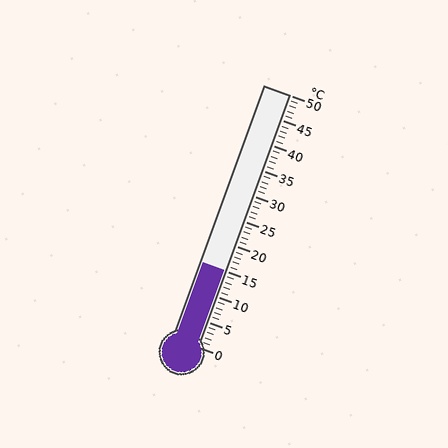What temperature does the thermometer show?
The thermometer shows approximately 15°C.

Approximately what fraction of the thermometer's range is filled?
The thermometer is filled to approximately 30% of its range.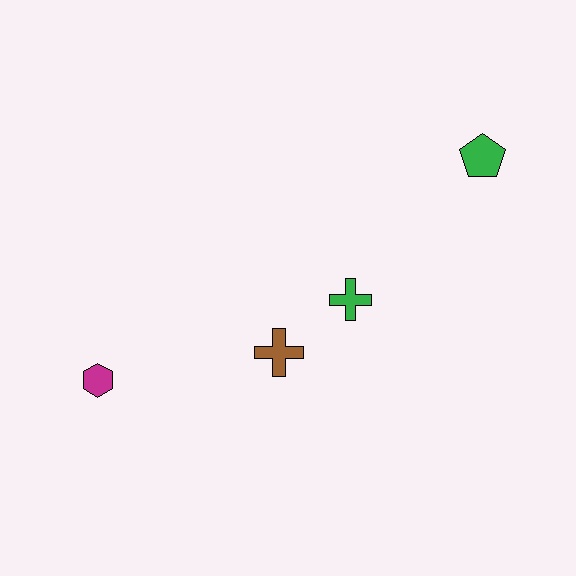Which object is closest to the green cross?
The brown cross is closest to the green cross.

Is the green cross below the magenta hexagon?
No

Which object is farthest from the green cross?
The magenta hexagon is farthest from the green cross.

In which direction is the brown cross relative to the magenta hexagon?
The brown cross is to the right of the magenta hexagon.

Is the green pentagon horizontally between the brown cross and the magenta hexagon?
No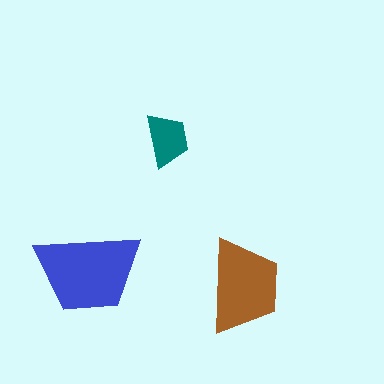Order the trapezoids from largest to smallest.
the blue one, the brown one, the teal one.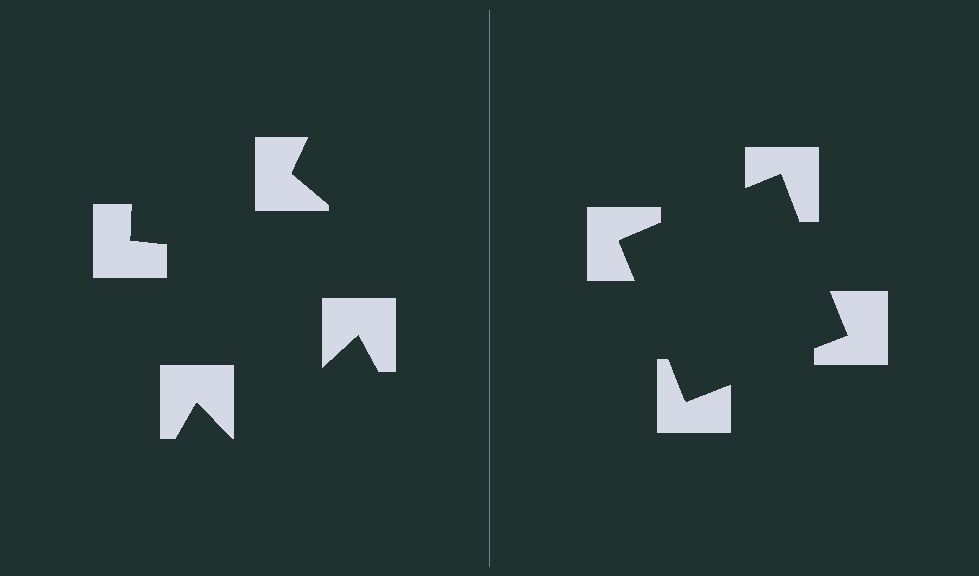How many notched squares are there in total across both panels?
8 — 4 on each side.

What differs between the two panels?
The notched squares are positioned identically on both sides; only the wedge orientations differ. On the right they align to a square; on the left they are misaligned.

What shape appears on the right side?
An illusory square.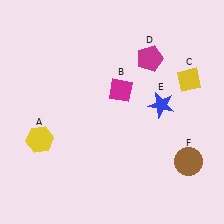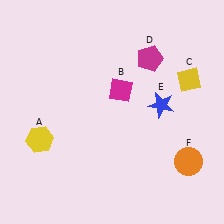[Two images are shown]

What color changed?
The circle (F) changed from brown in Image 1 to orange in Image 2.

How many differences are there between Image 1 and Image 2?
There is 1 difference between the two images.